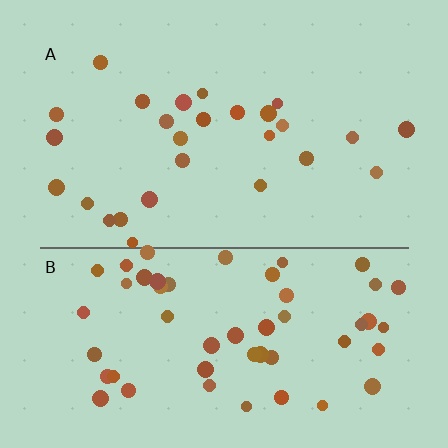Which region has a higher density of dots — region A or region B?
B (the bottom).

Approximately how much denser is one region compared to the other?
Approximately 2.0× — region B over region A.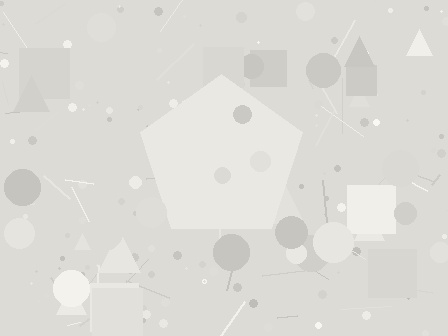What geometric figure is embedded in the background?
A pentagon is embedded in the background.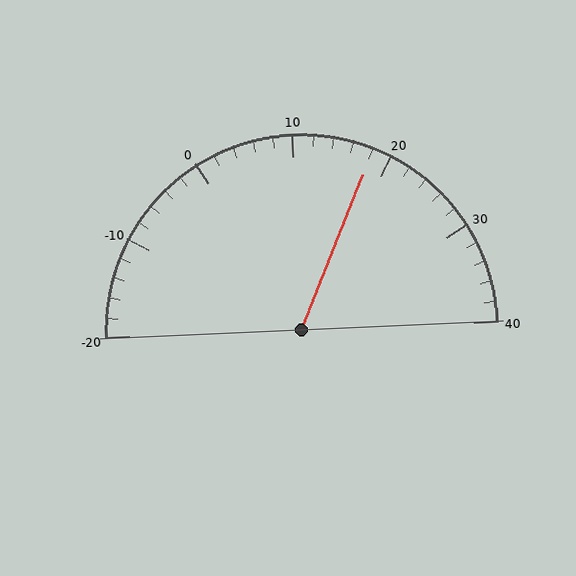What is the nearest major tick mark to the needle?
The nearest major tick mark is 20.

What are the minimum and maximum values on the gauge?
The gauge ranges from -20 to 40.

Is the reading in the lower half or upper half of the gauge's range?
The reading is in the upper half of the range (-20 to 40).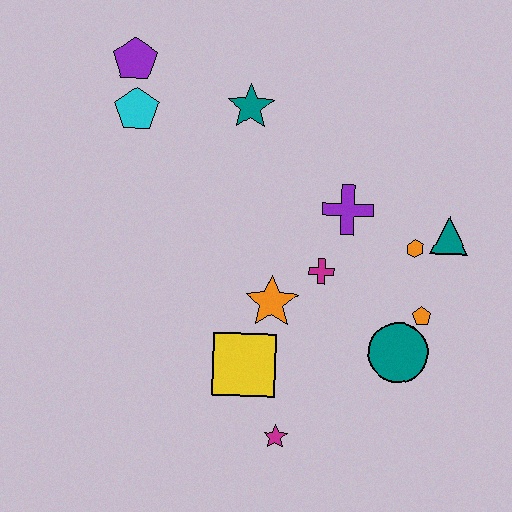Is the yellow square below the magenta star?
No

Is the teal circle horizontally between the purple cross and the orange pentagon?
Yes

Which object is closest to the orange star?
The magenta cross is closest to the orange star.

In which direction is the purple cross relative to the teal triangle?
The purple cross is to the left of the teal triangle.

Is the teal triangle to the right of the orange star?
Yes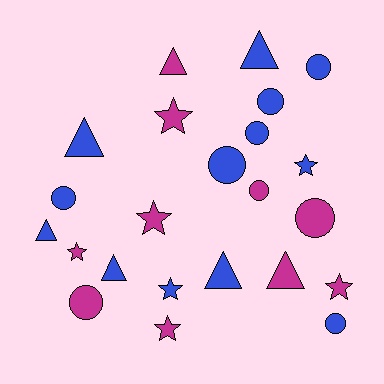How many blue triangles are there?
There are 5 blue triangles.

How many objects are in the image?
There are 23 objects.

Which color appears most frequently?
Blue, with 13 objects.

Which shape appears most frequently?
Circle, with 9 objects.